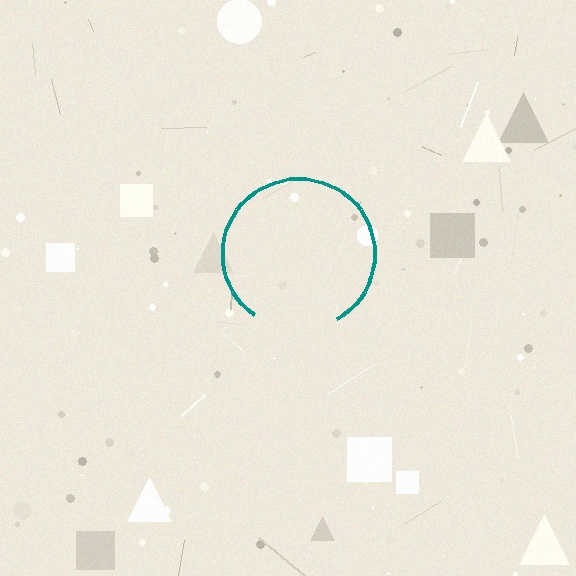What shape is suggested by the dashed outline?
The dashed outline suggests a circle.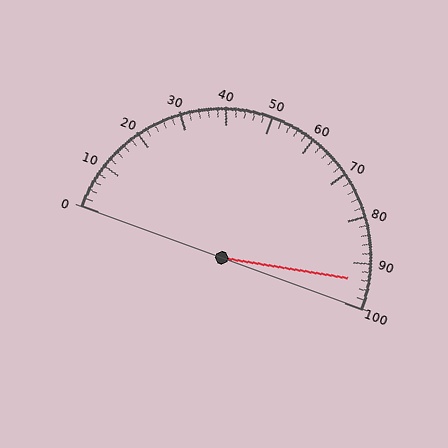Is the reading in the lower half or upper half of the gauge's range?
The reading is in the upper half of the range (0 to 100).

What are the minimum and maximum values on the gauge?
The gauge ranges from 0 to 100.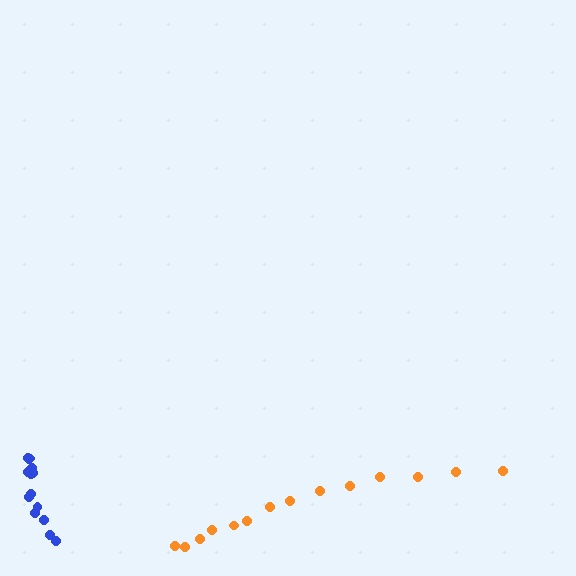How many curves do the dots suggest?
There are 2 distinct paths.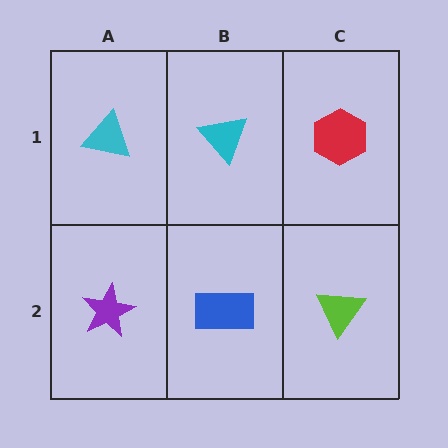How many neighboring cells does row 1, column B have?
3.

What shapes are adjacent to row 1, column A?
A purple star (row 2, column A), a cyan triangle (row 1, column B).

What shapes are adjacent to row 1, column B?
A blue rectangle (row 2, column B), a cyan triangle (row 1, column A), a red hexagon (row 1, column C).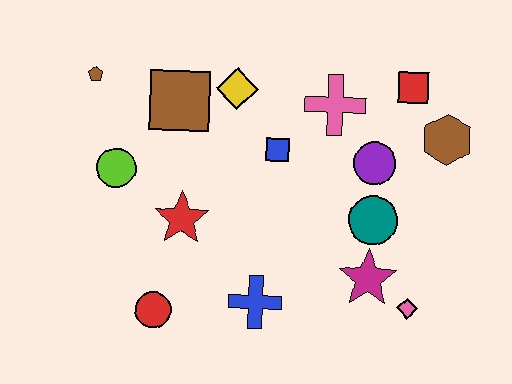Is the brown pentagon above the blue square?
Yes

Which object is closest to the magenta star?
The pink diamond is closest to the magenta star.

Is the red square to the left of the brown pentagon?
No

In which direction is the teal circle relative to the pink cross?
The teal circle is below the pink cross.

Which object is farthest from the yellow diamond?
The pink diamond is farthest from the yellow diamond.